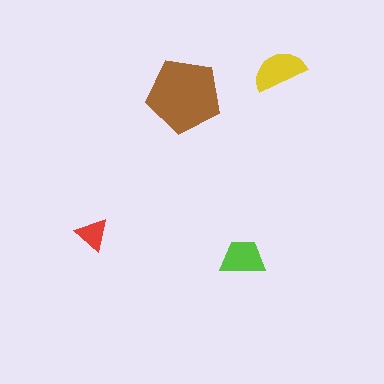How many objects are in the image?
There are 4 objects in the image.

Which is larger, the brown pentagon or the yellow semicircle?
The brown pentagon.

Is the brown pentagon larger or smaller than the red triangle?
Larger.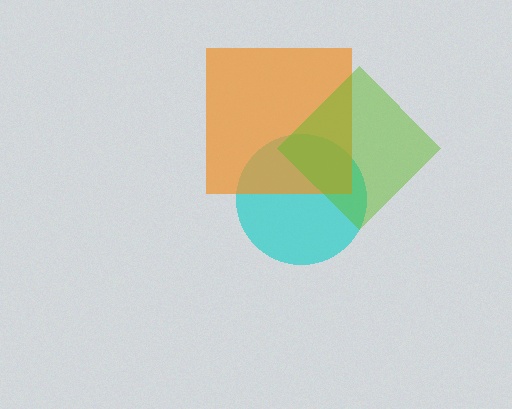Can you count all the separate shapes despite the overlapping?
Yes, there are 3 separate shapes.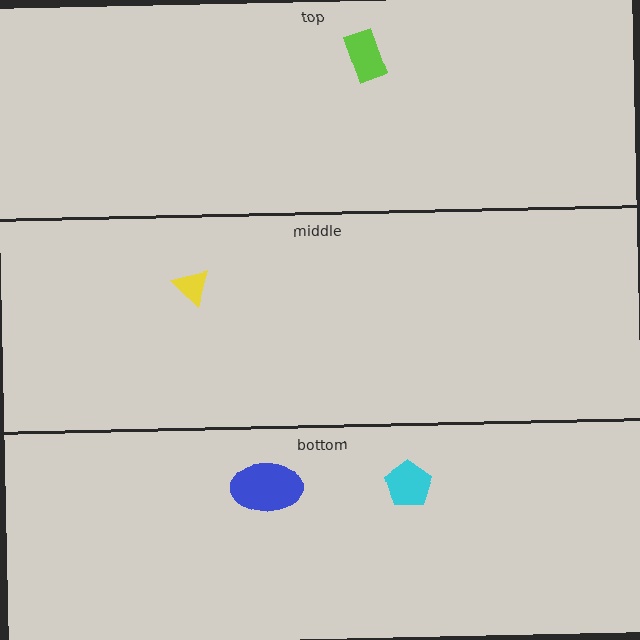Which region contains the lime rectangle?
The top region.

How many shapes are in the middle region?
1.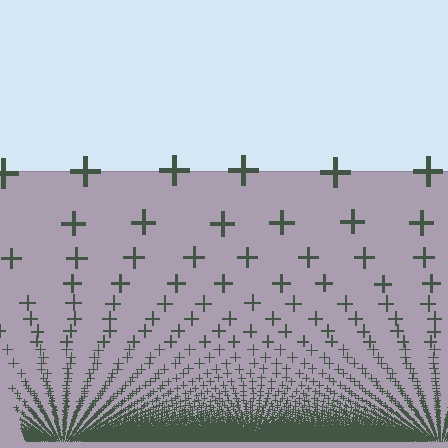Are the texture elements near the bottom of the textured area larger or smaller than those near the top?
Smaller. The gradient is inverted — elements near the bottom are smaller and denser.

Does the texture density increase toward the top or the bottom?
Density increases toward the bottom.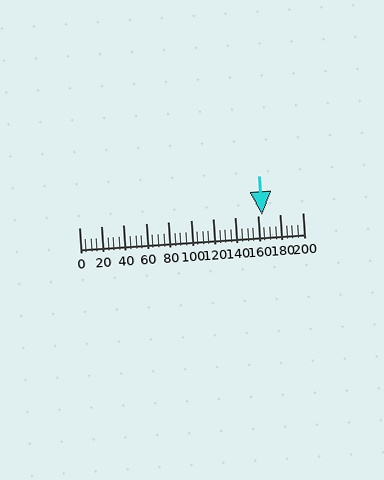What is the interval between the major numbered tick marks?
The major tick marks are spaced 20 units apart.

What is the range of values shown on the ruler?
The ruler shows values from 0 to 200.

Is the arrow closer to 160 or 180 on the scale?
The arrow is closer to 160.